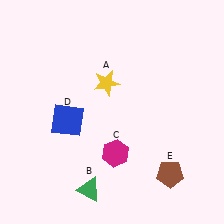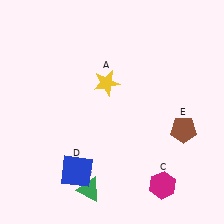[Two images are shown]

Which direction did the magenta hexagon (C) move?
The magenta hexagon (C) moved right.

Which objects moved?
The objects that moved are: the magenta hexagon (C), the blue square (D), the brown pentagon (E).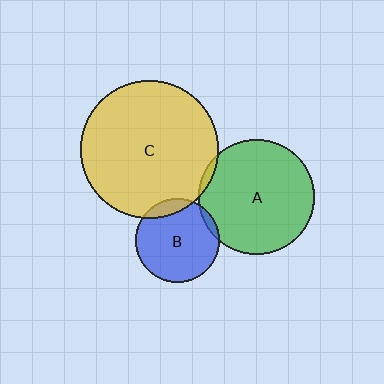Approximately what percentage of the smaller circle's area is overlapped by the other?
Approximately 10%.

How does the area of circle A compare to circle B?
Approximately 1.9 times.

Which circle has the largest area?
Circle C (yellow).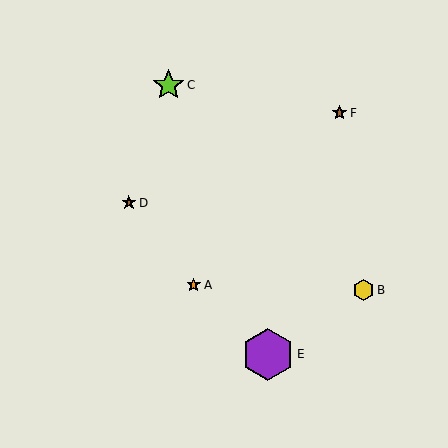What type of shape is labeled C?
Shape C is a lime star.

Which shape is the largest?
The purple hexagon (labeled E) is the largest.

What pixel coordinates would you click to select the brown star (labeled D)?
Click at (129, 203) to select the brown star D.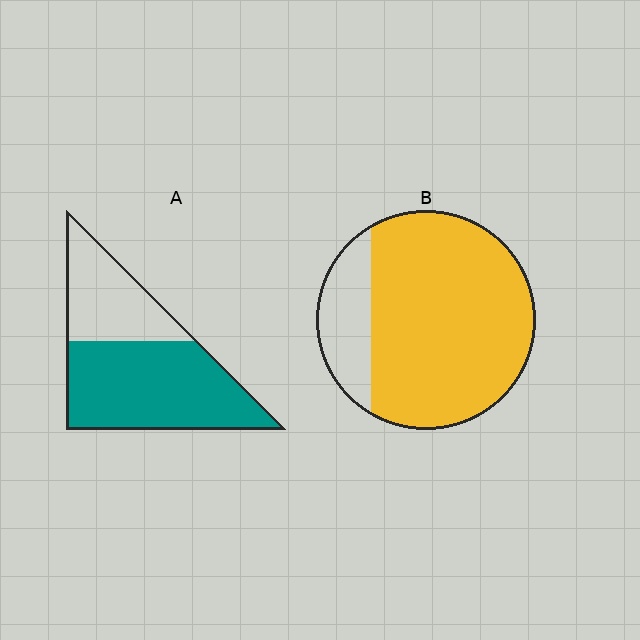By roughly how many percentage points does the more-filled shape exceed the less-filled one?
By roughly 15 percentage points (B over A).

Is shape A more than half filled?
Yes.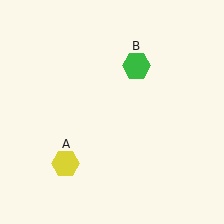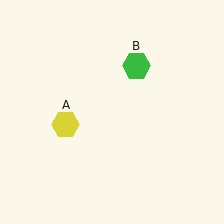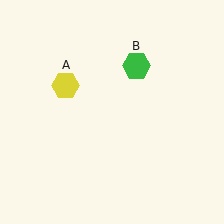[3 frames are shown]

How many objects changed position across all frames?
1 object changed position: yellow hexagon (object A).